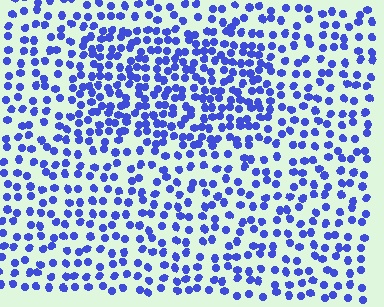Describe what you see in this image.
The image contains small blue elements arranged at two different densities. A rectangle-shaped region is visible where the elements are more densely packed than the surrounding area.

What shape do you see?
I see a rectangle.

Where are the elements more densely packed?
The elements are more densely packed inside the rectangle boundary.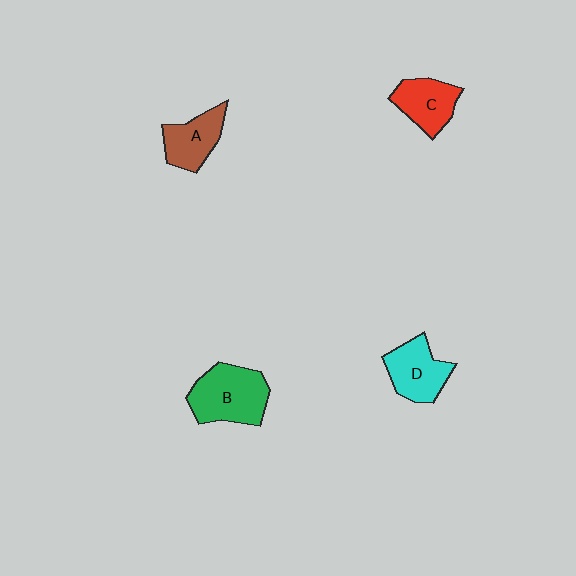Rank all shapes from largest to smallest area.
From largest to smallest: B (green), D (cyan), C (red), A (brown).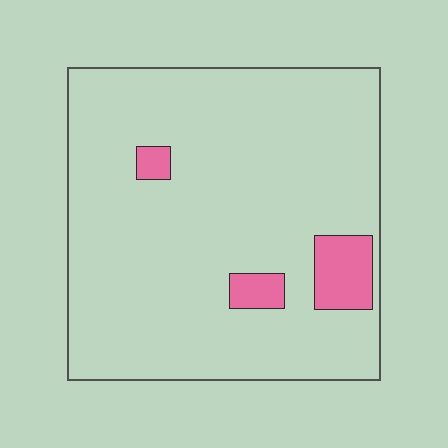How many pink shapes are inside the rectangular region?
3.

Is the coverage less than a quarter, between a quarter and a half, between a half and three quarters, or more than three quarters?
Less than a quarter.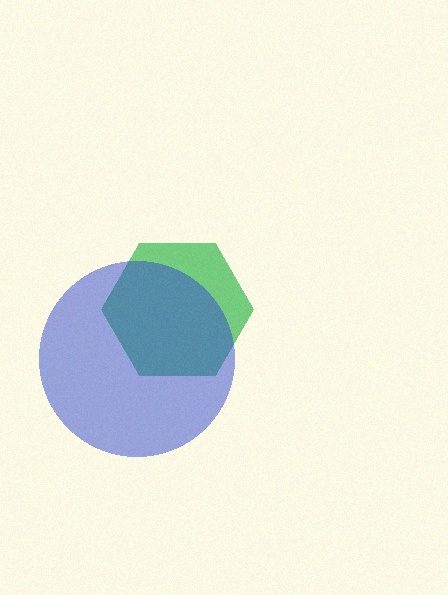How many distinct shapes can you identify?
There are 2 distinct shapes: a green hexagon, a blue circle.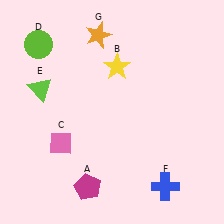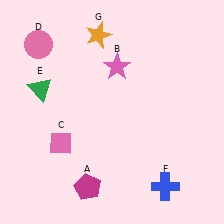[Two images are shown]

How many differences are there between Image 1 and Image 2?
There are 3 differences between the two images.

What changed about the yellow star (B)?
In Image 1, B is yellow. In Image 2, it changed to pink.